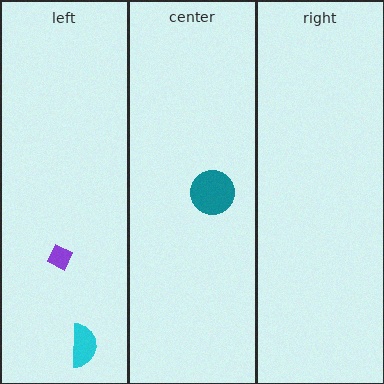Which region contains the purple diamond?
The left region.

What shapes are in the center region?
The teal circle.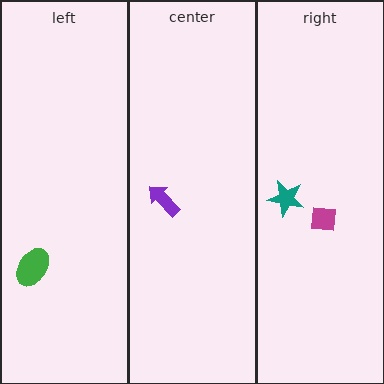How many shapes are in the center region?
1.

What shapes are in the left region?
The green ellipse.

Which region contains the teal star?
The right region.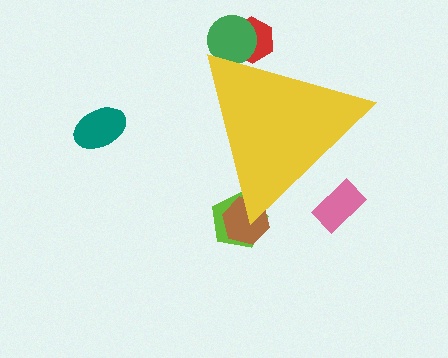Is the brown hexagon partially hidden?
Yes, the brown hexagon is partially hidden behind the yellow triangle.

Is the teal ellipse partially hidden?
No, the teal ellipse is fully visible.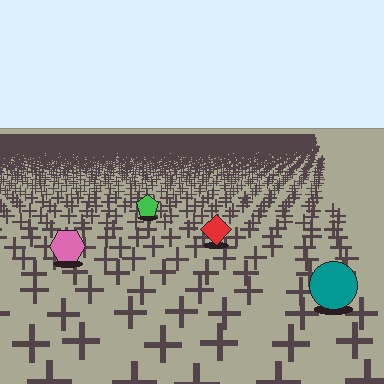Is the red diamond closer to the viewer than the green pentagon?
Yes. The red diamond is closer — you can tell from the texture gradient: the ground texture is coarser near it.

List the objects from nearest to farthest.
From nearest to farthest: the teal circle, the pink hexagon, the red diamond, the green pentagon.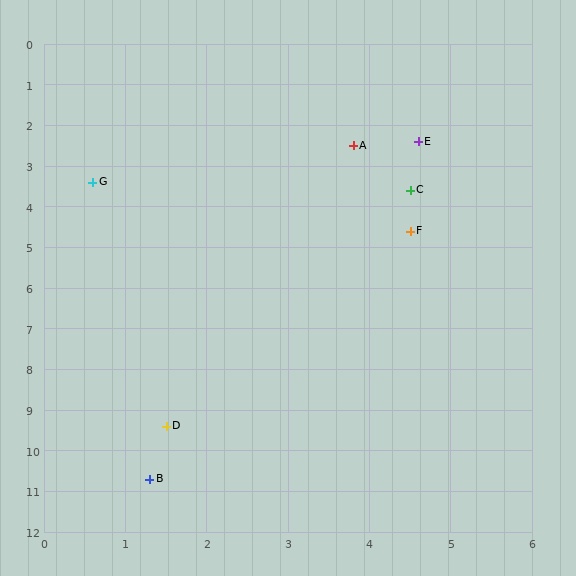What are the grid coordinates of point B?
Point B is at approximately (1.3, 10.7).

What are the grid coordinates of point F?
Point F is at approximately (4.5, 4.6).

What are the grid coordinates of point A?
Point A is at approximately (3.8, 2.5).